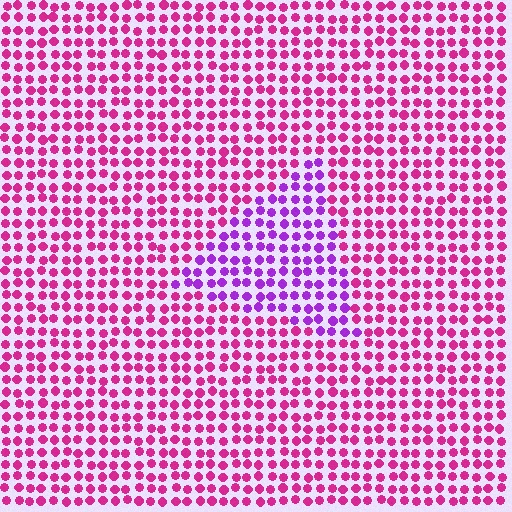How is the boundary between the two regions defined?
The boundary is defined purely by a slight shift in hue (about 41 degrees). Spacing, size, and orientation are identical on both sides.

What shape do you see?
I see a triangle.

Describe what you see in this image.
The image is filled with small magenta elements in a uniform arrangement. A triangle-shaped region is visible where the elements are tinted to a slightly different hue, forming a subtle color boundary.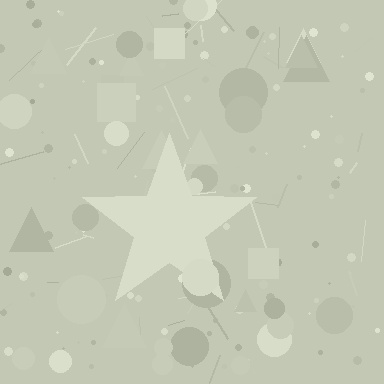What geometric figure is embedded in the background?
A star is embedded in the background.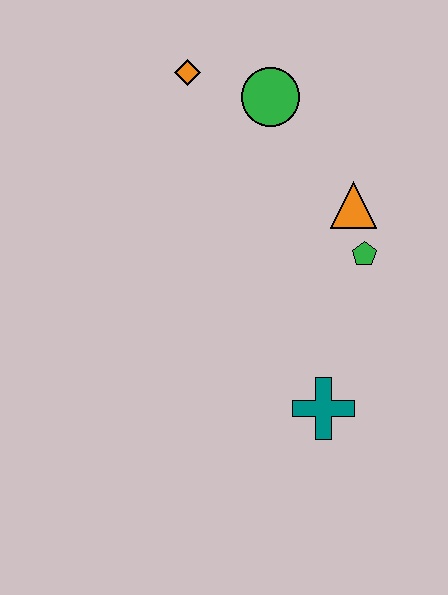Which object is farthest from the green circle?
The teal cross is farthest from the green circle.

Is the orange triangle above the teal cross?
Yes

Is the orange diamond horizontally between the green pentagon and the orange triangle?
No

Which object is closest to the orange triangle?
The green pentagon is closest to the orange triangle.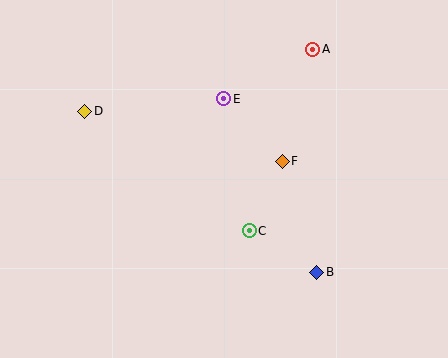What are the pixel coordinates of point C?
Point C is at (249, 231).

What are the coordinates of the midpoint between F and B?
The midpoint between F and B is at (300, 217).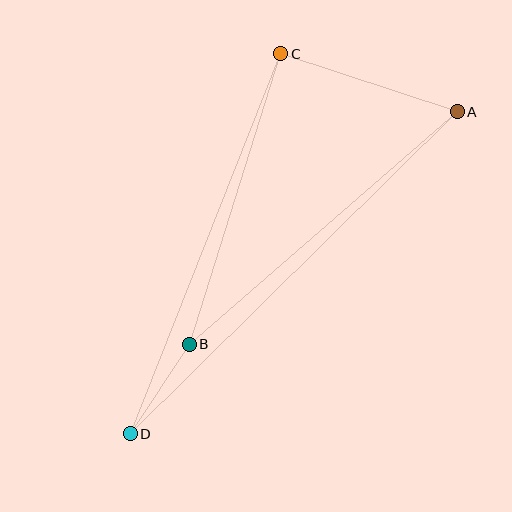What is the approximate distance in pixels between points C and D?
The distance between C and D is approximately 409 pixels.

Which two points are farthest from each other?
Points A and D are farthest from each other.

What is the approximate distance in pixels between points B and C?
The distance between B and C is approximately 305 pixels.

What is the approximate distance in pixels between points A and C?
The distance between A and C is approximately 186 pixels.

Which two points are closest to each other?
Points B and D are closest to each other.